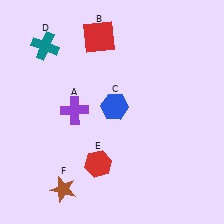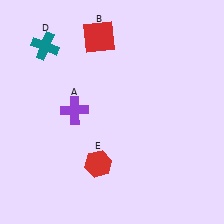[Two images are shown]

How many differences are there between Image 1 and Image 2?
There are 2 differences between the two images.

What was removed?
The blue hexagon (C), the brown star (F) were removed in Image 2.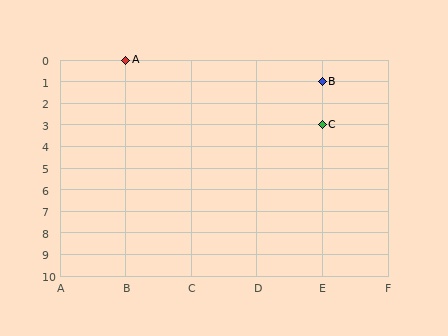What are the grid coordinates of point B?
Point B is at grid coordinates (E, 1).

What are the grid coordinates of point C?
Point C is at grid coordinates (E, 3).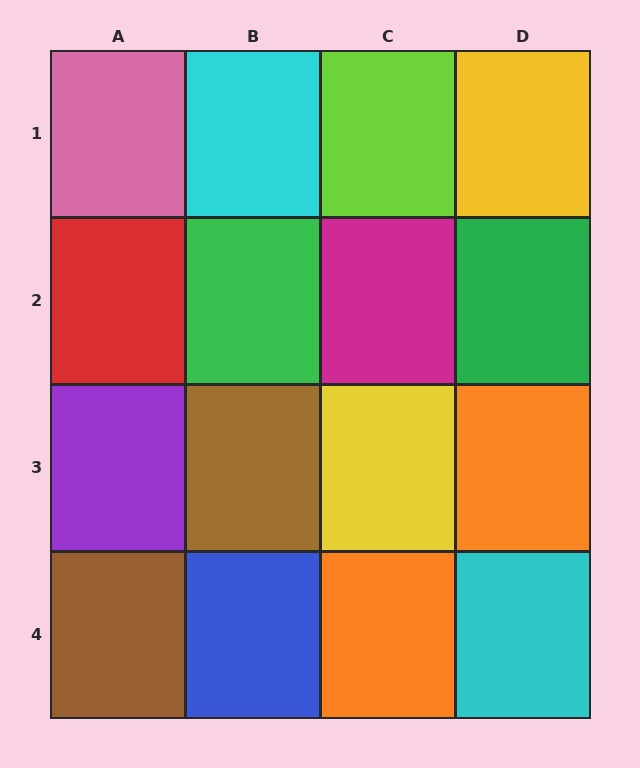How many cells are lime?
1 cell is lime.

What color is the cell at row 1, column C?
Lime.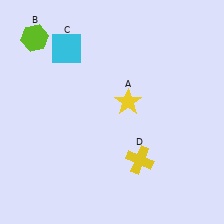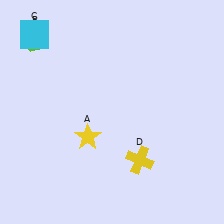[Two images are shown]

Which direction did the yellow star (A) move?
The yellow star (A) moved left.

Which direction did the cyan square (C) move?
The cyan square (C) moved left.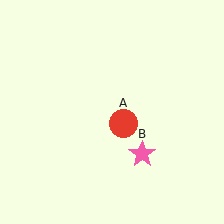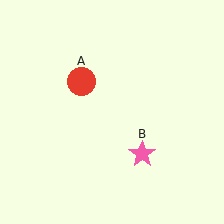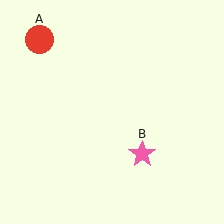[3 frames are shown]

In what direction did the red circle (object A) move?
The red circle (object A) moved up and to the left.